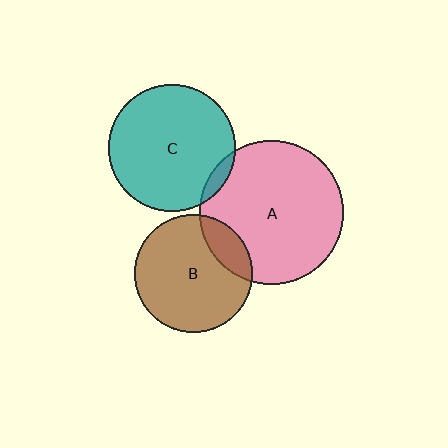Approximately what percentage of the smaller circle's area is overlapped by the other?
Approximately 5%.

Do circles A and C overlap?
Yes.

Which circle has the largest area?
Circle A (pink).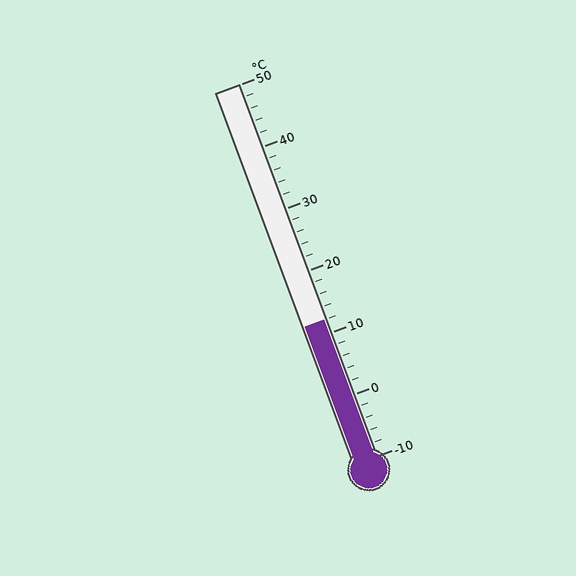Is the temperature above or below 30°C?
The temperature is below 30°C.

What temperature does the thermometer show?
The thermometer shows approximately 12°C.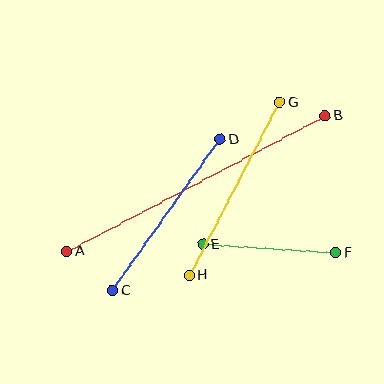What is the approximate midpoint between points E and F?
The midpoint is at approximately (269, 248) pixels.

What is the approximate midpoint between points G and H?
The midpoint is at approximately (234, 189) pixels.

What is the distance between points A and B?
The distance is approximately 292 pixels.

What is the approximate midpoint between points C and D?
The midpoint is at approximately (166, 215) pixels.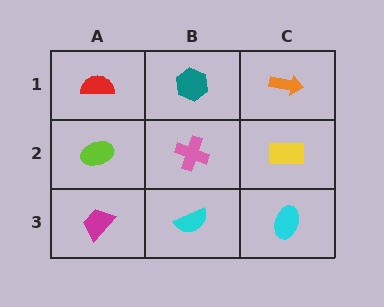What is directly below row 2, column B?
A cyan semicircle.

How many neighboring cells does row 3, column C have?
2.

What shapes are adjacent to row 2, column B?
A teal hexagon (row 1, column B), a cyan semicircle (row 3, column B), a lime ellipse (row 2, column A), a yellow rectangle (row 2, column C).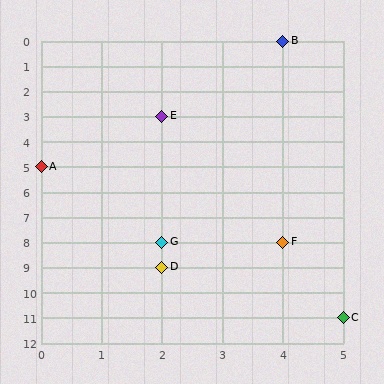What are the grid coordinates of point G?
Point G is at grid coordinates (2, 8).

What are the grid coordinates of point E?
Point E is at grid coordinates (2, 3).